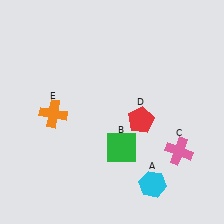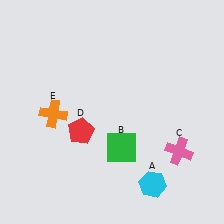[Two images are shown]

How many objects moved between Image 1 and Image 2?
1 object moved between the two images.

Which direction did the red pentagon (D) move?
The red pentagon (D) moved left.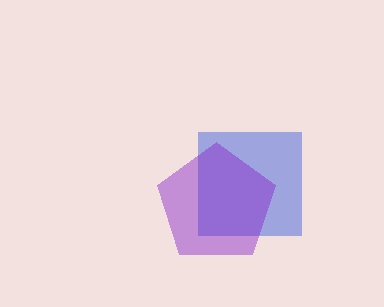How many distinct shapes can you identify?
There are 2 distinct shapes: a blue square, a purple pentagon.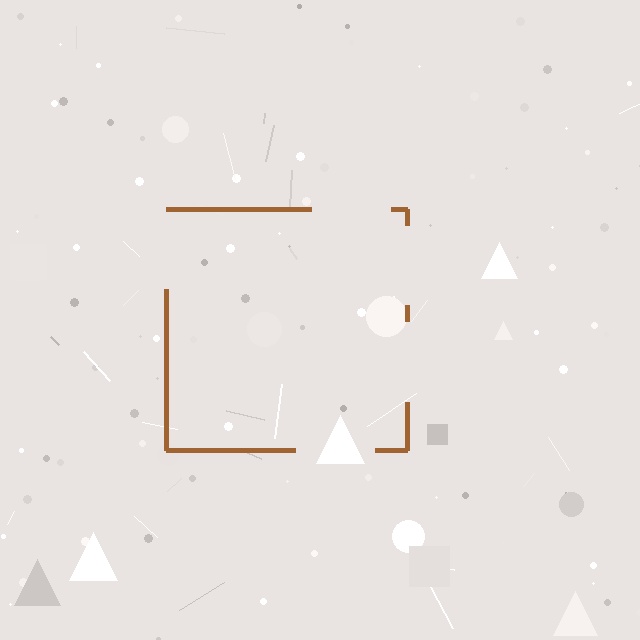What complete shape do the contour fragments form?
The contour fragments form a square.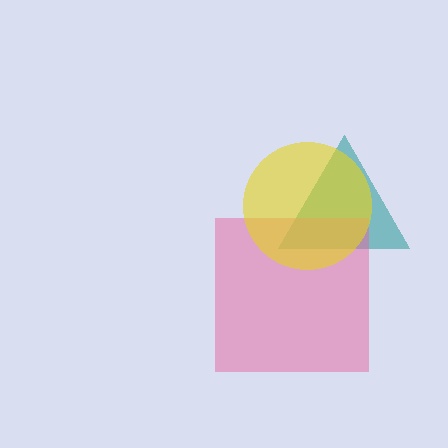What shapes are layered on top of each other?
The layered shapes are: a teal triangle, a pink square, a yellow circle.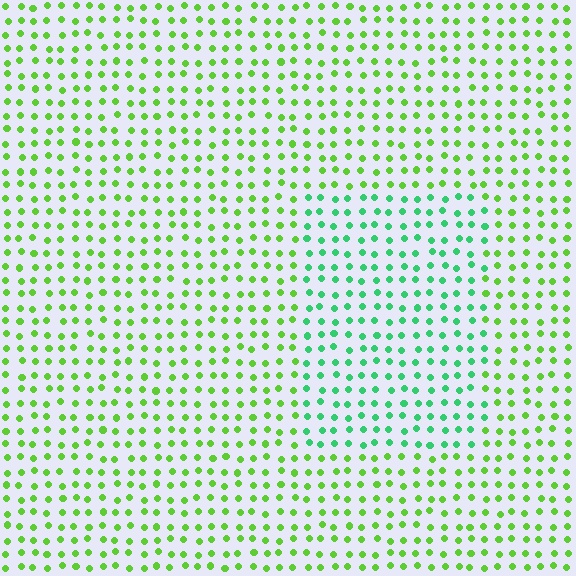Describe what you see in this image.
The image is filled with small lime elements in a uniform arrangement. A rectangle-shaped region is visible where the elements are tinted to a slightly different hue, forming a subtle color boundary.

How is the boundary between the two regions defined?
The boundary is defined purely by a slight shift in hue (about 40 degrees). Spacing, size, and orientation are identical on both sides.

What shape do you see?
I see a rectangle.